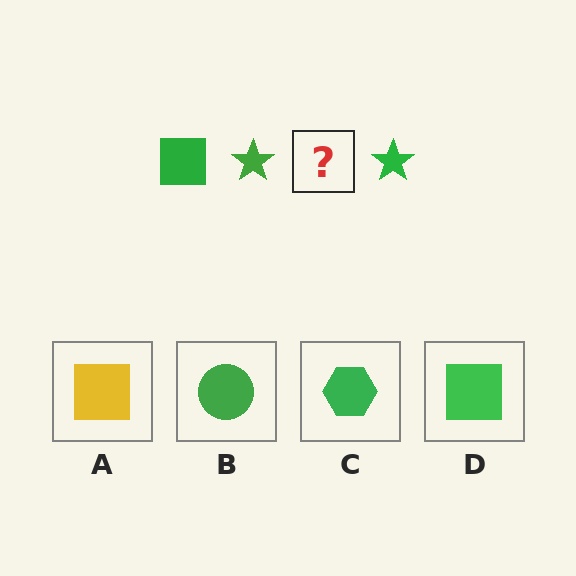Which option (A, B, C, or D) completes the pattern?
D.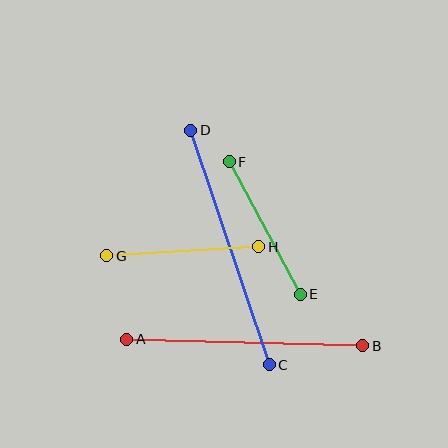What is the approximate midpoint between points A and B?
The midpoint is at approximately (245, 342) pixels.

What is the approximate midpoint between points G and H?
The midpoint is at approximately (183, 251) pixels.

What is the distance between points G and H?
The distance is approximately 152 pixels.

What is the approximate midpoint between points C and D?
The midpoint is at approximately (230, 248) pixels.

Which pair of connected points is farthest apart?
Points C and D are farthest apart.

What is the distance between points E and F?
The distance is approximately 150 pixels.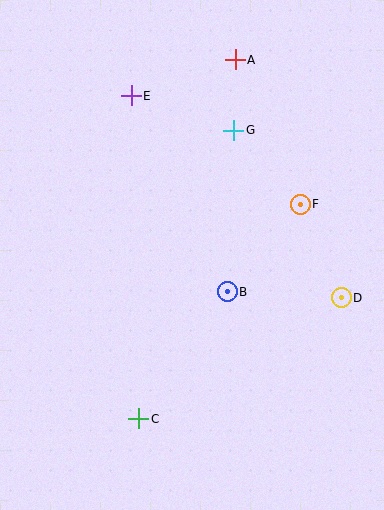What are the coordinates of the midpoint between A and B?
The midpoint between A and B is at (231, 176).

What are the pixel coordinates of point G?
Point G is at (234, 130).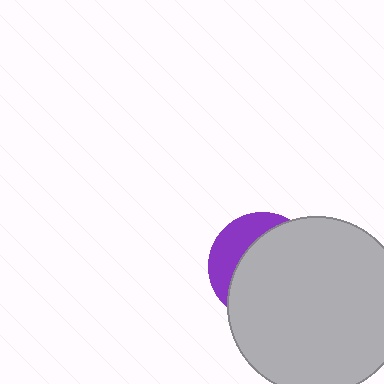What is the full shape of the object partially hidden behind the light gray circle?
The partially hidden object is a purple circle.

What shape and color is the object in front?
The object in front is a light gray circle.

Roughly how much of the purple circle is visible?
A small part of it is visible (roughly 30%).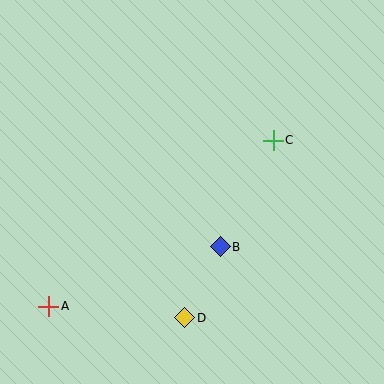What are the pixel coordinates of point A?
Point A is at (49, 306).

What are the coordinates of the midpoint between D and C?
The midpoint between D and C is at (229, 229).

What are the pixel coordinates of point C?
Point C is at (273, 140).